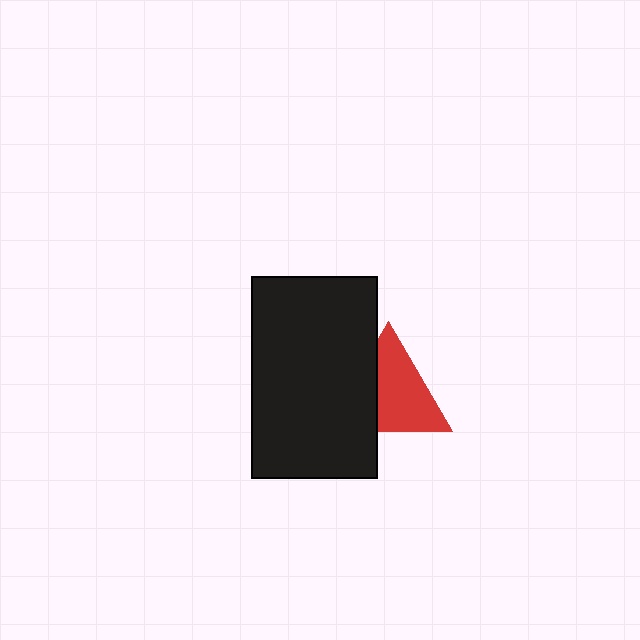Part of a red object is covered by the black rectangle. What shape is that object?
It is a triangle.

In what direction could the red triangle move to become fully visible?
The red triangle could move right. That would shift it out from behind the black rectangle entirely.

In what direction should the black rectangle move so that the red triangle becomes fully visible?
The black rectangle should move left. That is the shortest direction to clear the overlap and leave the red triangle fully visible.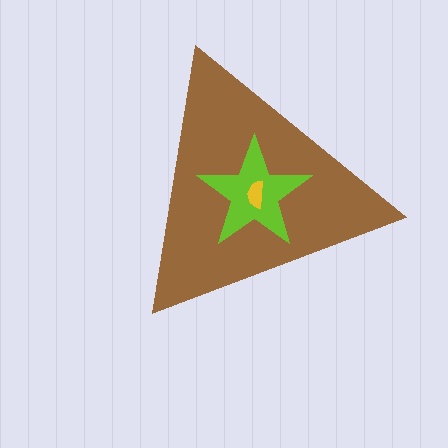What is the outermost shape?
The brown triangle.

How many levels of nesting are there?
3.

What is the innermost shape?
The yellow semicircle.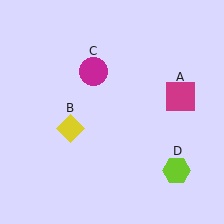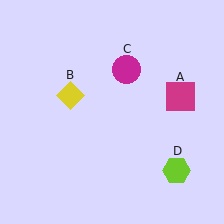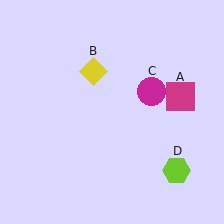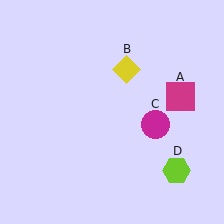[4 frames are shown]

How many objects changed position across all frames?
2 objects changed position: yellow diamond (object B), magenta circle (object C).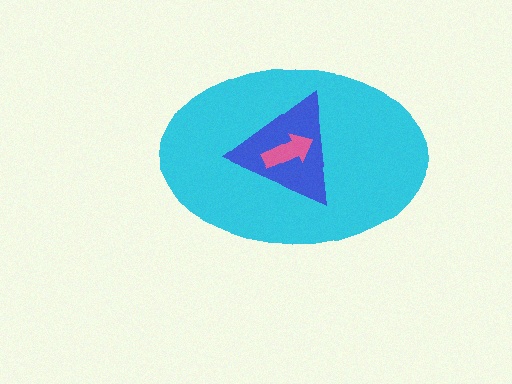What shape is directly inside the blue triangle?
The pink arrow.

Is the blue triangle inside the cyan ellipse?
Yes.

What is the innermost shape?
The pink arrow.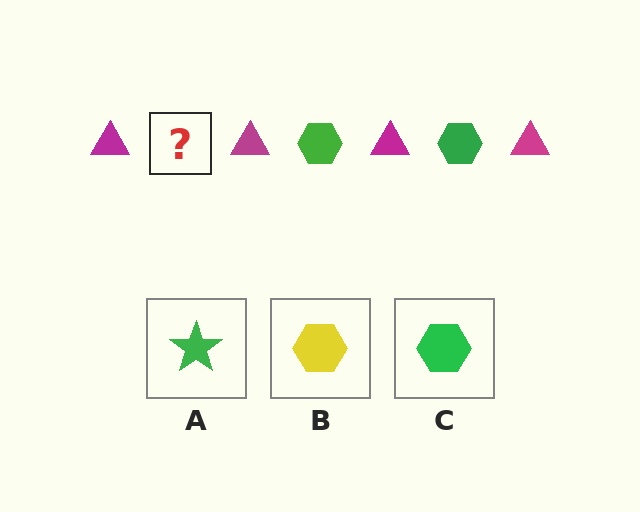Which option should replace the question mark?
Option C.